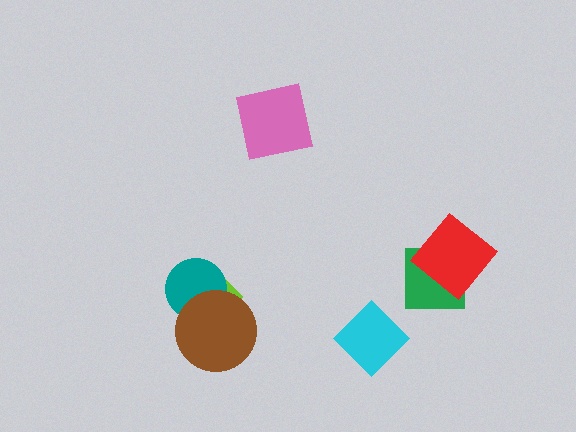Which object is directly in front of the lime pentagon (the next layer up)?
The teal circle is directly in front of the lime pentagon.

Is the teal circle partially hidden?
Yes, it is partially covered by another shape.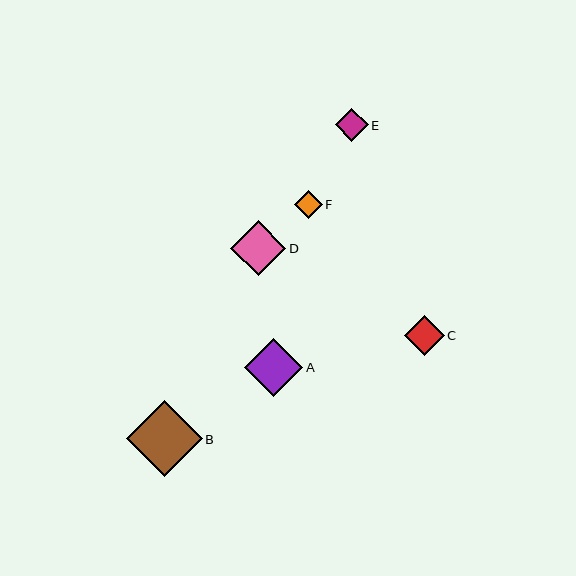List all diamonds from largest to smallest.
From largest to smallest: B, A, D, C, E, F.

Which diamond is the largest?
Diamond B is the largest with a size of approximately 76 pixels.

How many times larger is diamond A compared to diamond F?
Diamond A is approximately 2.1 times the size of diamond F.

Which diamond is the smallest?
Diamond F is the smallest with a size of approximately 28 pixels.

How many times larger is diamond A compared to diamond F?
Diamond A is approximately 2.1 times the size of diamond F.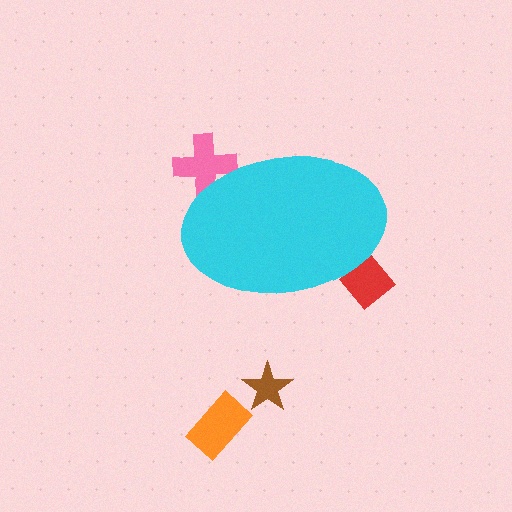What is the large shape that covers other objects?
A cyan ellipse.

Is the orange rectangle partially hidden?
No, the orange rectangle is fully visible.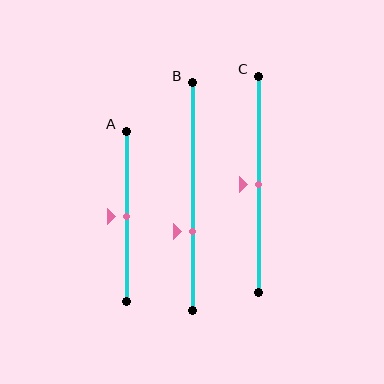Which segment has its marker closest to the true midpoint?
Segment A has its marker closest to the true midpoint.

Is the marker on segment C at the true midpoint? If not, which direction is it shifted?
Yes, the marker on segment C is at the true midpoint.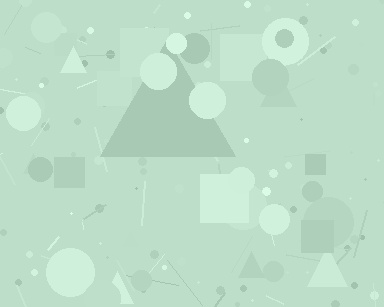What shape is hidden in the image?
A triangle is hidden in the image.